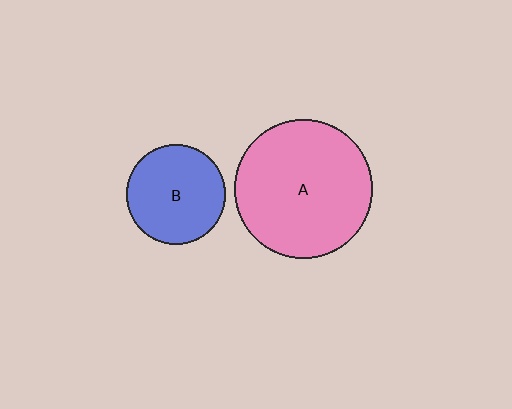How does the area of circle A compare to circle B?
Approximately 1.9 times.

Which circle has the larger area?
Circle A (pink).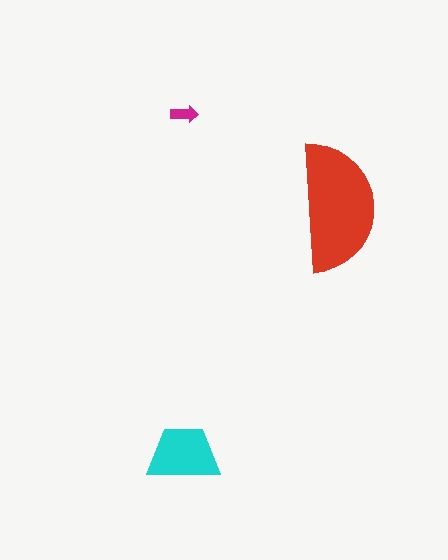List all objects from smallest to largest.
The magenta arrow, the cyan trapezoid, the red semicircle.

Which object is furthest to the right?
The red semicircle is rightmost.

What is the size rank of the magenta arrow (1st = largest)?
3rd.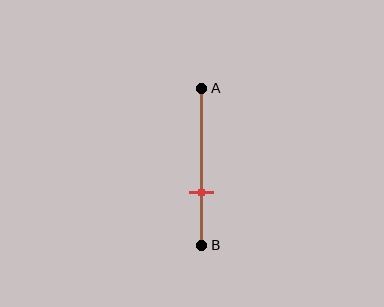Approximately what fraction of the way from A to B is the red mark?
The red mark is approximately 65% of the way from A to B.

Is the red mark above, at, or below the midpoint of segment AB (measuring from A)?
The red mark is below the midpoint of segment AB.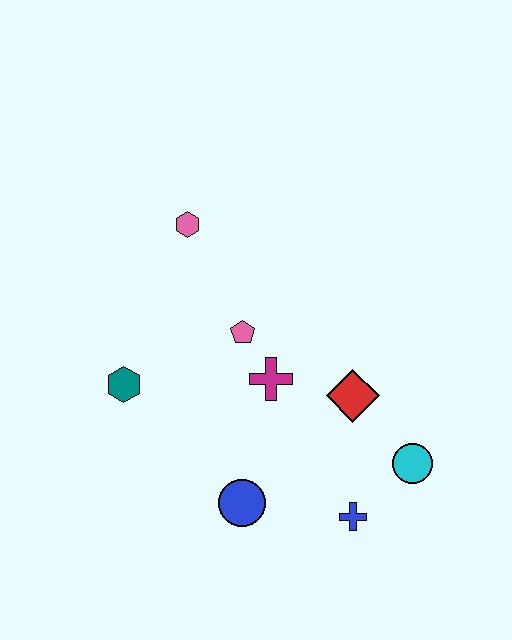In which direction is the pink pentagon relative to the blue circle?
The pink pentagon is above the blue circle.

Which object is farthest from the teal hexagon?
The cyan circle is farthest from the teal hexagon.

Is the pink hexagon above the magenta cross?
Yes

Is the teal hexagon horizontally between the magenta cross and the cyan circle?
No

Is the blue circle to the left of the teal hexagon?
No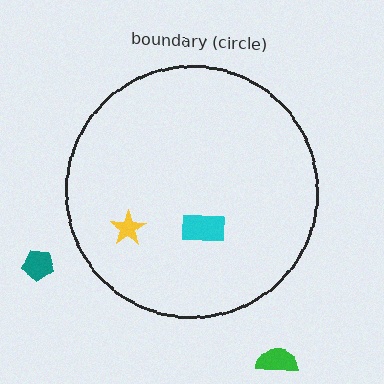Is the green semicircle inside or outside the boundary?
Outside.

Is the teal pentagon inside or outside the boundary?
Outside.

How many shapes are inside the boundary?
2 inside, 2 outside.